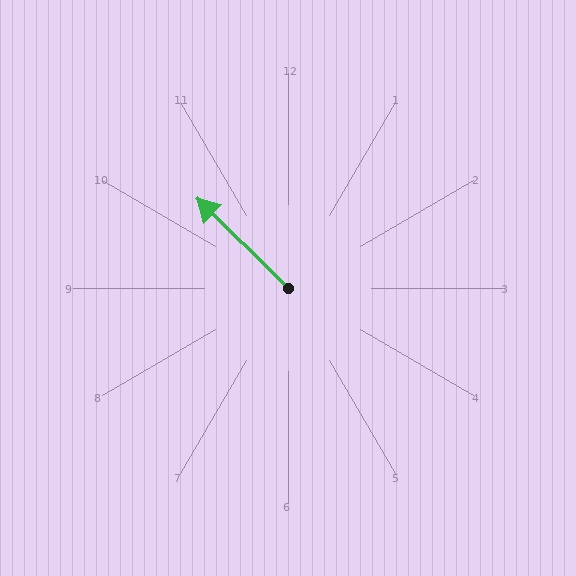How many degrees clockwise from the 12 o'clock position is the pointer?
Approximately 315 degrees.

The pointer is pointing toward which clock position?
Roughly 10 o'clock.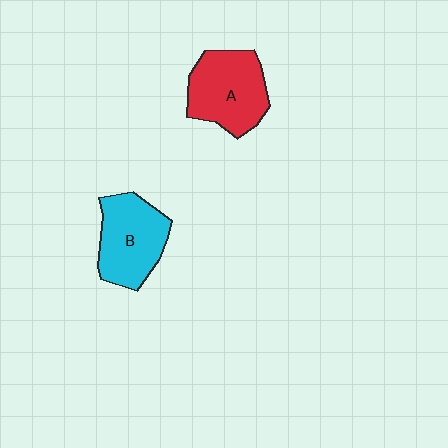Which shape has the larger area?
Shape A (red).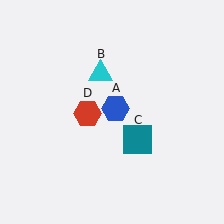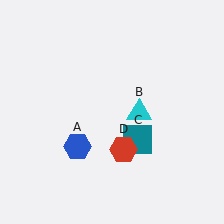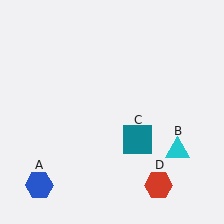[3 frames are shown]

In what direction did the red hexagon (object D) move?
The red hexagon (object D) moved down and to the right.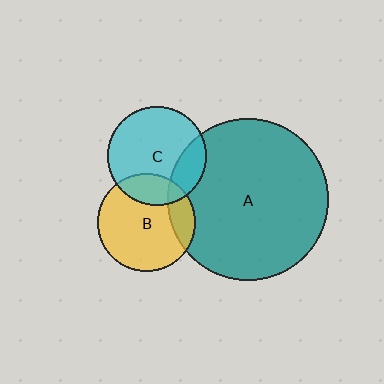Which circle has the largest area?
Circle A (teal).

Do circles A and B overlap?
Yes.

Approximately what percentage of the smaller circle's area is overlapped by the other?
Approximately 20%.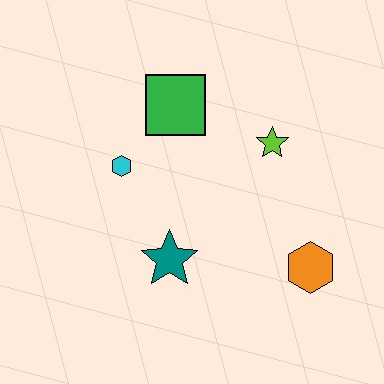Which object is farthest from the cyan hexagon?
The orange hexagon is farthest from the cyan hexagon.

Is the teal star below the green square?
Yes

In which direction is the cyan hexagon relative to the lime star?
The cyan hexagon is to the left of the lime star.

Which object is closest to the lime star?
The green square is closest to the lime star.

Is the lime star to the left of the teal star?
No